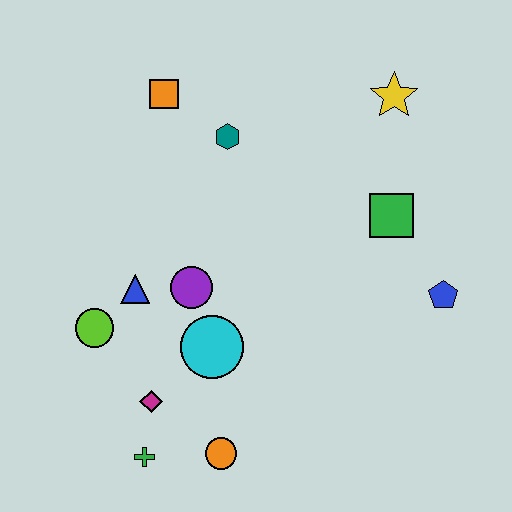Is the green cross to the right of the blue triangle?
Yes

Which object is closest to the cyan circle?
The purple circle is closest to the cyan circle.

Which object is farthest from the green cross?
The yellow star is farthest from the green cross.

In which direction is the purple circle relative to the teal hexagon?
The purple circle is below the teal hexagon.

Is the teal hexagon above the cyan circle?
Yes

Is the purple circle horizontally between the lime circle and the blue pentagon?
Yes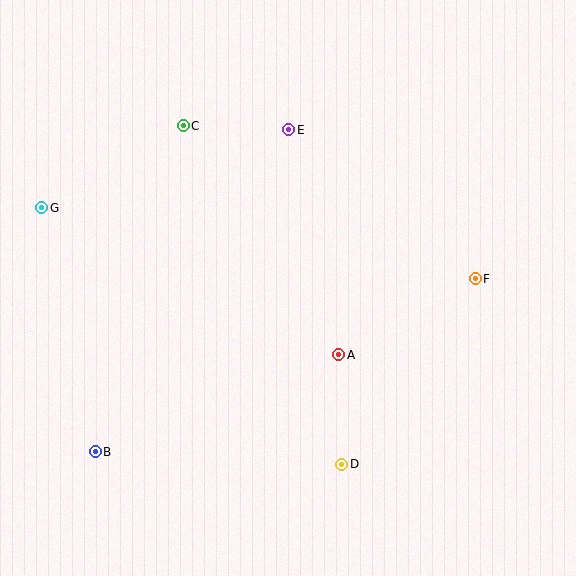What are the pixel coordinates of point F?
Point F is at (475, 279).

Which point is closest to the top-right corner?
Point F is closest to the top-right corner.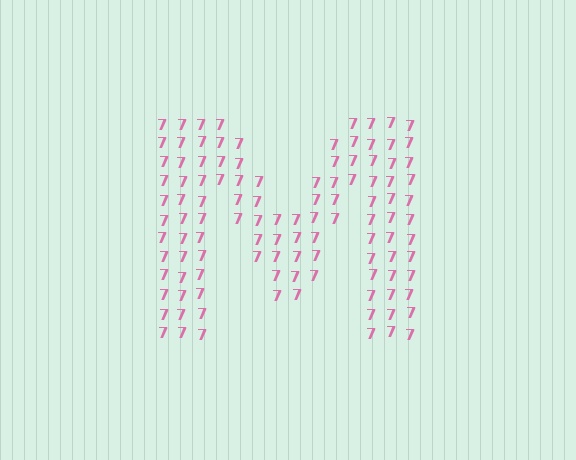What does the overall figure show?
The overall figure shows the letter M.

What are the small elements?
The small elements are digit 7's.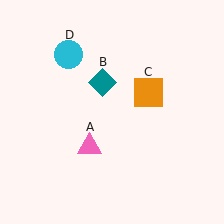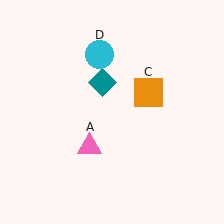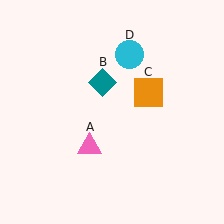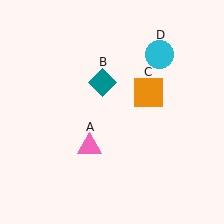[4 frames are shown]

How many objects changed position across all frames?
1 object changed position: cyan circle (object D).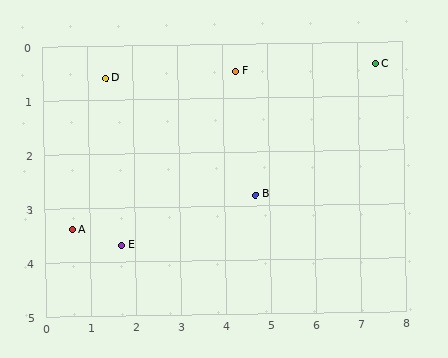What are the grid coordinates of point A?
Point A is at approximately (0.6, 3.4).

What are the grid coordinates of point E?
Point E is at approximately (1.7, 3.7).